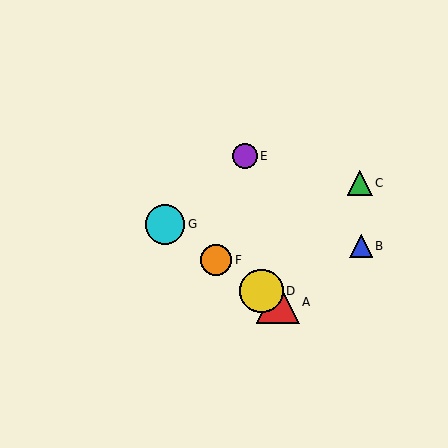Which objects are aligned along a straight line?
Objects A, D, F, G are aligned along a straight line.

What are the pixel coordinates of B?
Object B is at (361, 246).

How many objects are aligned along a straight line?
4 objects (A, D, F, G) are aligned along a straight line.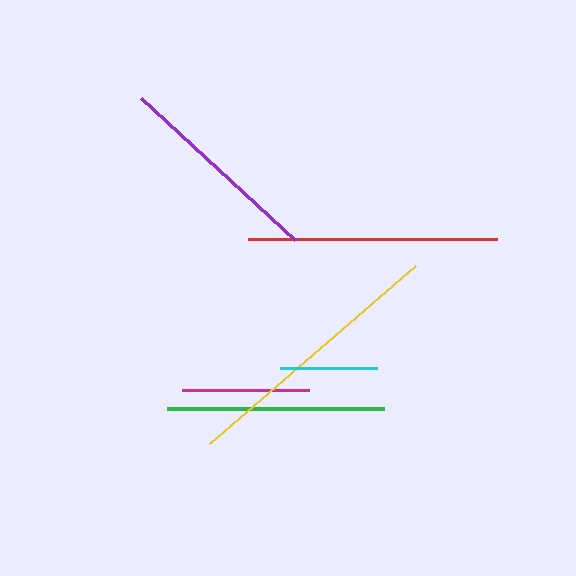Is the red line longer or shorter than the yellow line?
The yellow line is longer than the red line.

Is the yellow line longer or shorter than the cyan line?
The yellow line is longer than the cyan line.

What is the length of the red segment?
The red segment is approximately 249 pixels long.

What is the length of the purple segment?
The purple segment is approximately 210 pixels long.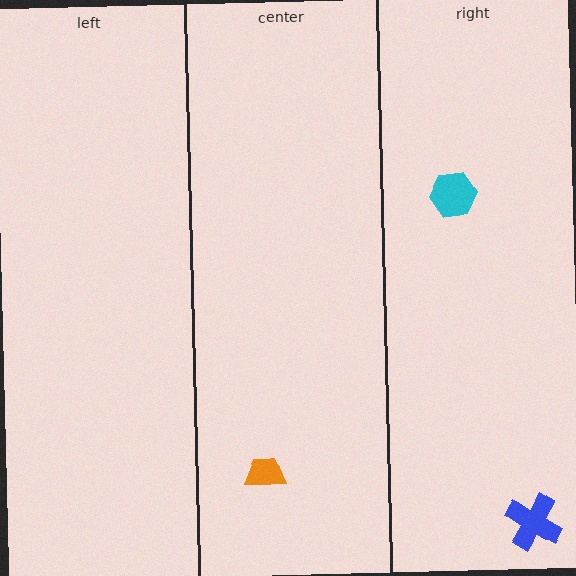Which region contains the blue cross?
The right region.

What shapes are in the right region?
The cyan hexagon, the blue cross.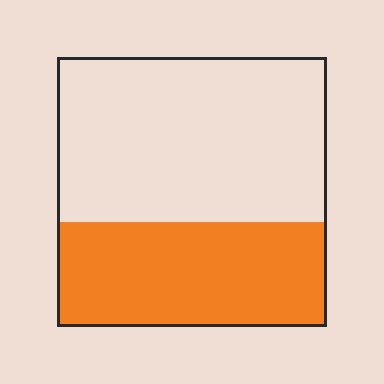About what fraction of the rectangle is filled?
About two fifths (2/5).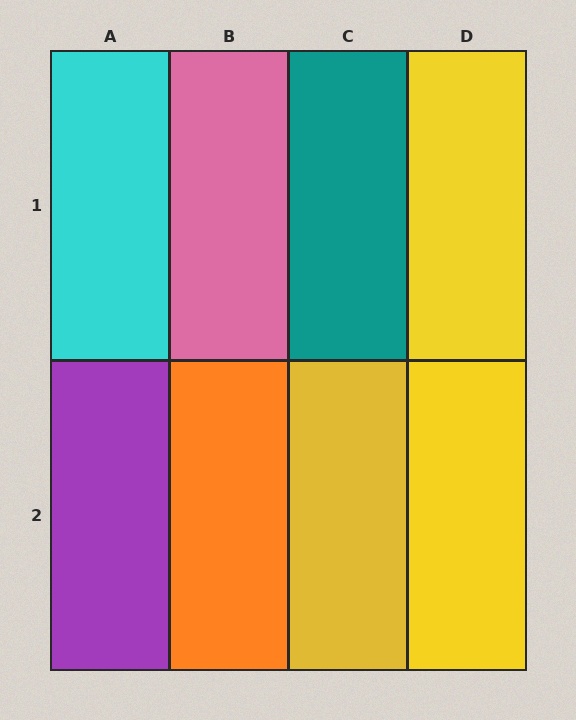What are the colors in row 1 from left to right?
Cyan, pink, teal, yellow.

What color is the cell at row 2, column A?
Purple.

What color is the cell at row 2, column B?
Orange.